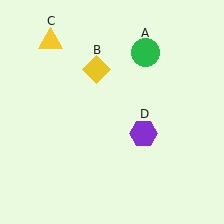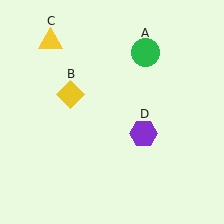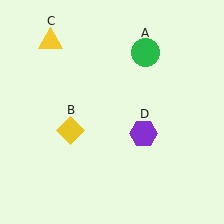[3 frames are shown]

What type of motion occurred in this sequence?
The yellow diamond (object B) rotated counterclockwise around the center of the scene.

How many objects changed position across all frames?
1 object changed position: yellow diamond (object B).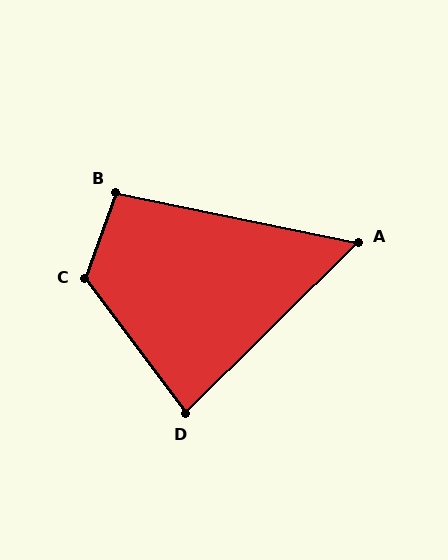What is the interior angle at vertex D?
Approximately 82 degrees (acute).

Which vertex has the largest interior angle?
C, at approximately 124 degrees.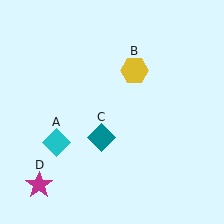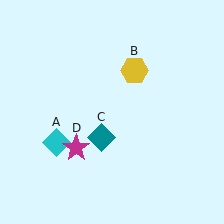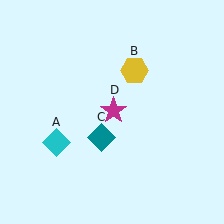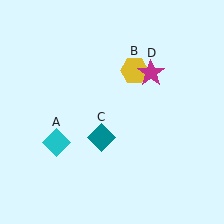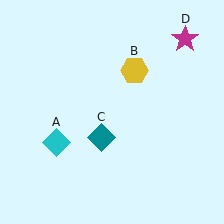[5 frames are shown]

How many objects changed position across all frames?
1 object changed position: magenta star (object D).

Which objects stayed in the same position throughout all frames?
Cyan diamond (object A) and yellow hexagon (object B) and teal diamond (object C) remained stationary.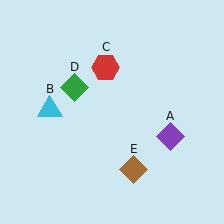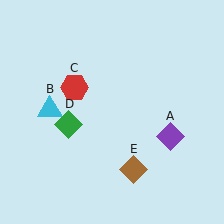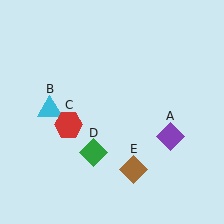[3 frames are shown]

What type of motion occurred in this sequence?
The red hexagon (object C), green diamond (object D) rotated counterclockwise around the center of the scene.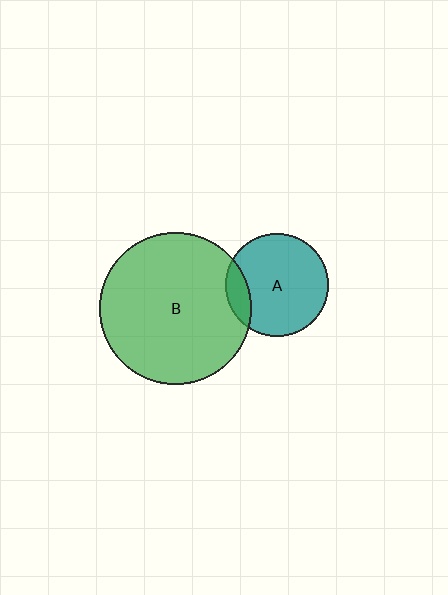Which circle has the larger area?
Circle B (green).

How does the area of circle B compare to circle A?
Approximately 2.2 times.